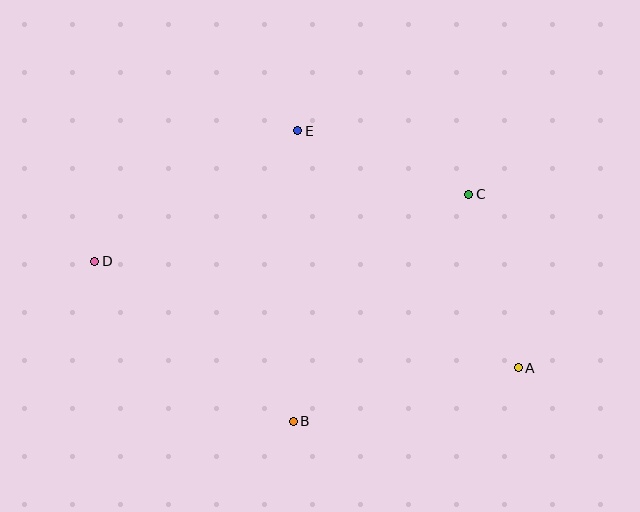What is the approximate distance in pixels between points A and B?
The distance between A and B is approximately 231 pixels.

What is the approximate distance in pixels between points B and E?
The distance between B and E is approximately 290 pixels.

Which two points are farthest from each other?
Points A and D are farthest from each other.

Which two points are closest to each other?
Points A and C are closest to each other.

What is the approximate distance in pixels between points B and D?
The distance between B and D is approximately 255 pixels.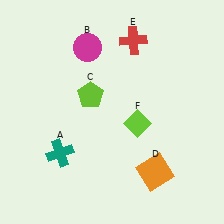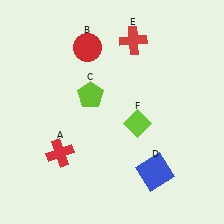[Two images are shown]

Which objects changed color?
A changed from teal to red. B changed from magenta to red. D changed from orange to blue.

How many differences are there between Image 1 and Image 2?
There are 3 differences between the two images.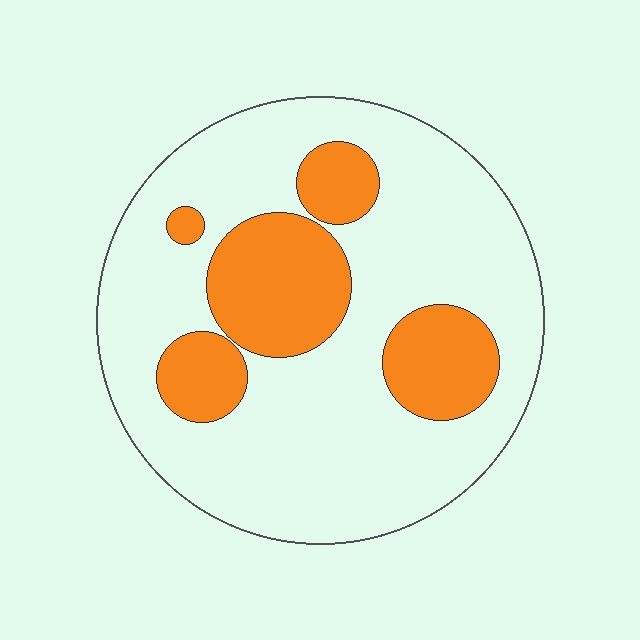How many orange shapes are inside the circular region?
5.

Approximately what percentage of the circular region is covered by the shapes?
Approximately 25%.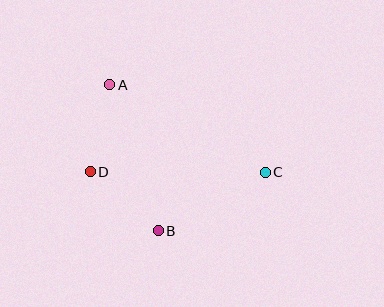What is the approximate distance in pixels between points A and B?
The distance between A and B is approximately 154 pixels.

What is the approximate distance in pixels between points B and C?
The distance between B and C is approximately 122 pixels.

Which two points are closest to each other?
Points A and D are closest to each other.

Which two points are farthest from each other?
Points A and C are farthest from each other.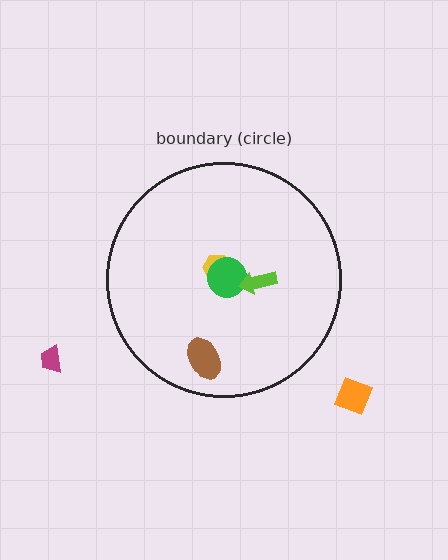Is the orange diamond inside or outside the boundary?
Outside.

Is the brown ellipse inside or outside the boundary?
Inside.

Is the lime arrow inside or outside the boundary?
Inside.